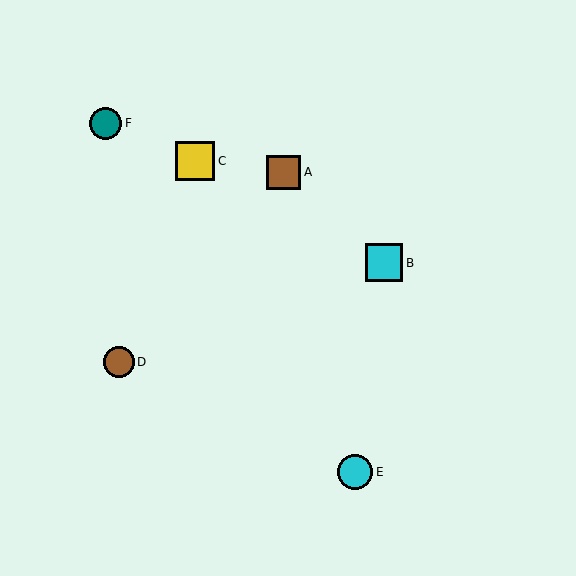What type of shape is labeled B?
Shape B is a cyan square.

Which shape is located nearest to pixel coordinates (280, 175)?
The brown square (labeled A) at (284, 172) is nearest to that location.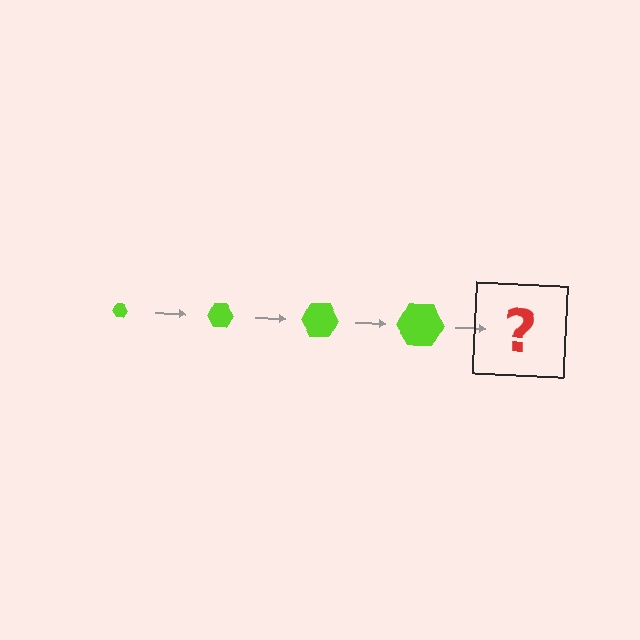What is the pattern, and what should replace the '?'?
The pattern is that the hexagon gets progressively larger each step. The '?' should be a lime hexagon, larger than the previous one.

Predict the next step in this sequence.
The next step is a lime hexagon, larger than the previous one.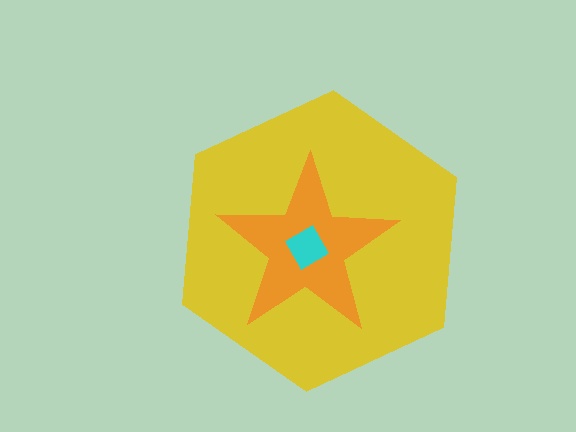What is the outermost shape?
The yellow hexagon.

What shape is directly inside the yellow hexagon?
The orange star.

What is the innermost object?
The cyan diamond.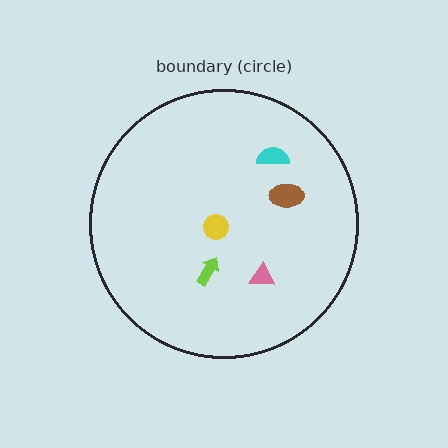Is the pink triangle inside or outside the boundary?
Inside.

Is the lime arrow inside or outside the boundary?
Inside.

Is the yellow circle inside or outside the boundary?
Inside.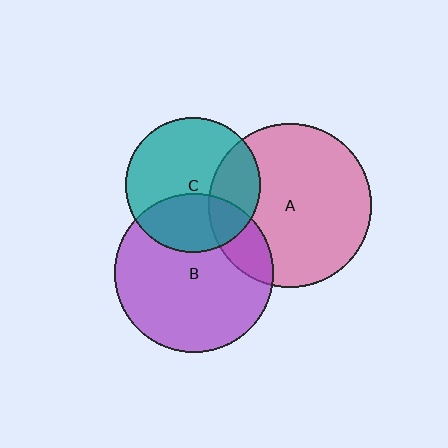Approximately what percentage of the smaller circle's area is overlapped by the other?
Approximately 15%.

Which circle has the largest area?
Circle A (pink).